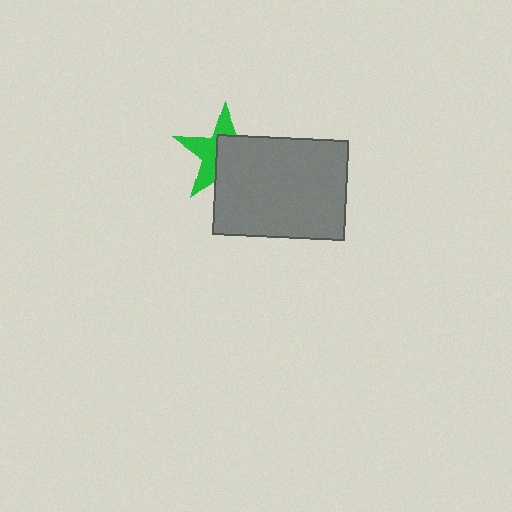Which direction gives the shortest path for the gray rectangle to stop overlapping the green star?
Moving toward the lower-right gives the shortest separation.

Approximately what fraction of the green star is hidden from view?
Roughly 54% of the green star is hidden behind the gray rectangle.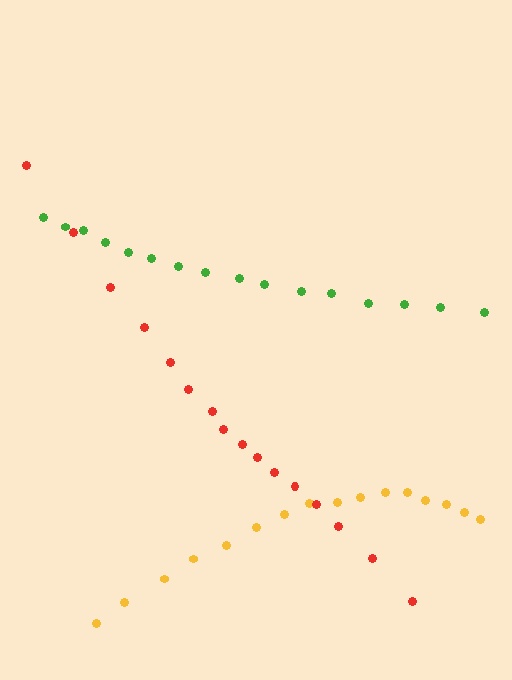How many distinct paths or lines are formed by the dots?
There are 3 distinct paths.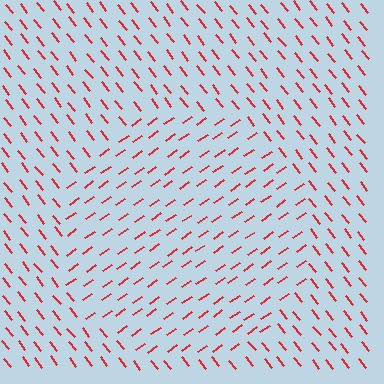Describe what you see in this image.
The image is filled with small red line segments. A circle region in the image has lines oriented differently from the surrounding lines, creating a visible texture boundary.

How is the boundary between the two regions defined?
The boundary is defined purely by a change in line orientation (approximately 86 degrees difference). All lines are the same color and thickness.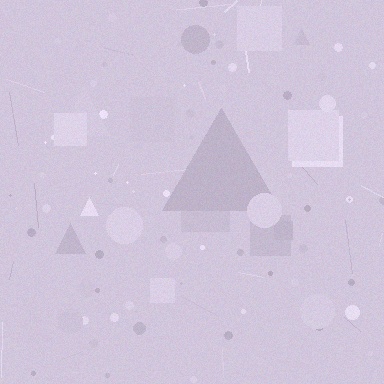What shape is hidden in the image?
A triangle is hidden in the image.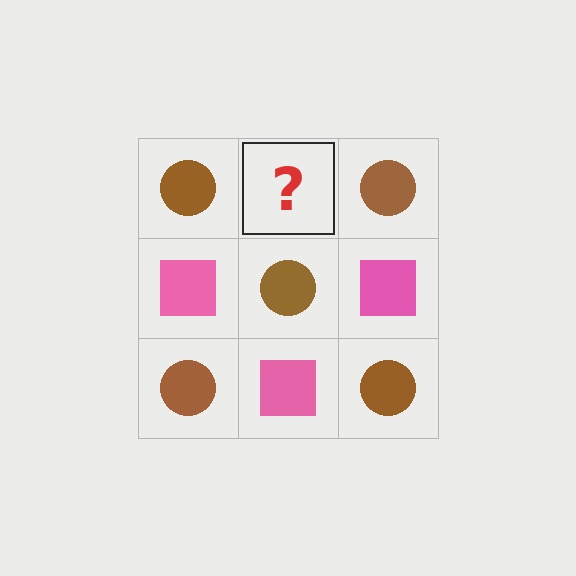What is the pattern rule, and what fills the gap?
The rule is that it alternates brown circle and pink square in a checkerboard pattern. The gap should be filled with a pink square.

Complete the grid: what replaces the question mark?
The question mark should be replaced with a pink square.